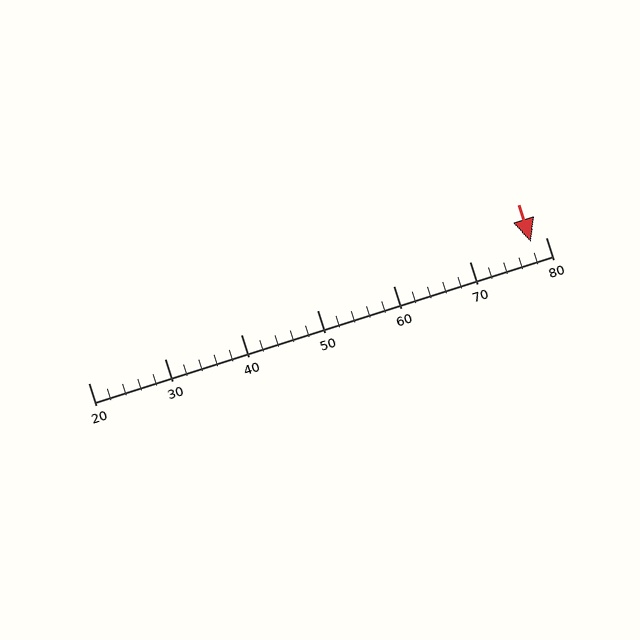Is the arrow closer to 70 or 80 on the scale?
The arrow is closer to 80.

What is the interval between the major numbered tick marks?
The major tick marks are spaced 10 units apart.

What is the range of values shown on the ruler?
The ruler shows values from 20 to 80.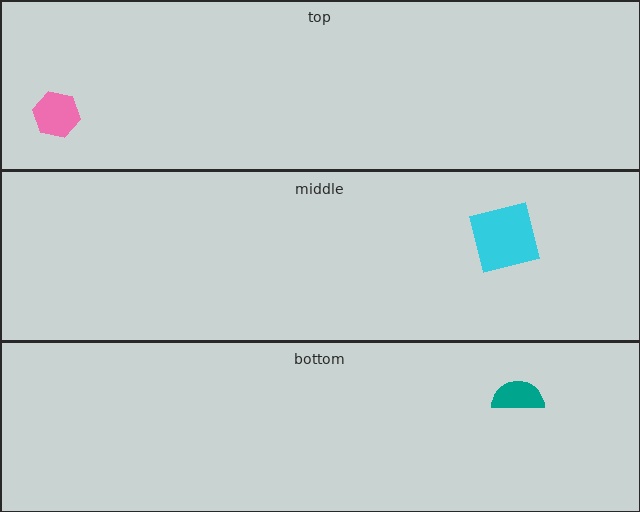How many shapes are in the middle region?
1.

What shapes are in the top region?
The pink hexagon.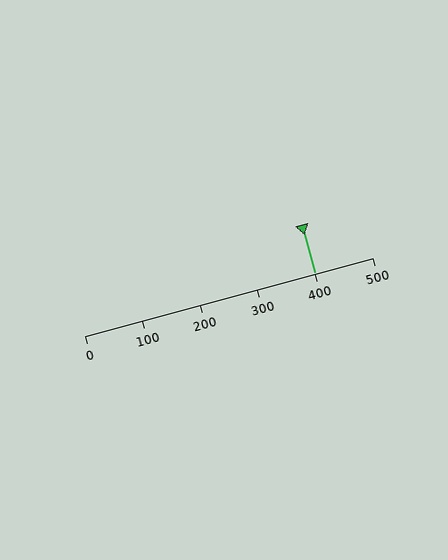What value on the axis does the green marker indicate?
The marker indicates approximately 400.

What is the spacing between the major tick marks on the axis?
The major ticks are spaced 100 apart.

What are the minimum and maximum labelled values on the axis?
The axis runs from 0 to 500.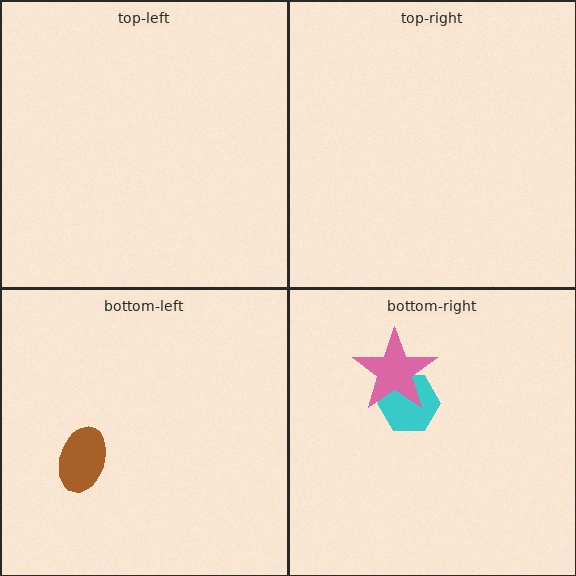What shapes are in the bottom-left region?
The brown ellipse.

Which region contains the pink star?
The bottom-right region.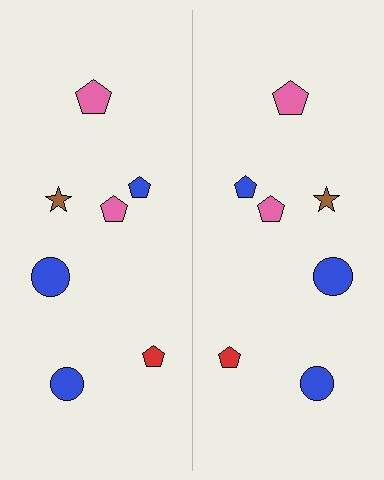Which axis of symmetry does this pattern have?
The pattern has a vertical axis of symmetry running through the center of the image.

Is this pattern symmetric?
Yes, this pattern has bilateral (reflection) symmetry.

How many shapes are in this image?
There are 14 shapes in this image.